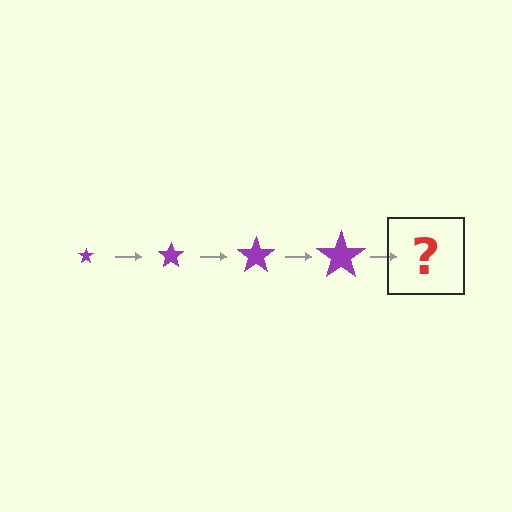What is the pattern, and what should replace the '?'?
The pattern is that the star gets progressively larger each step. The '?' should be a purple star, larger than the previous one.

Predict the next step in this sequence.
The next step is a purple star, larger than the previous one.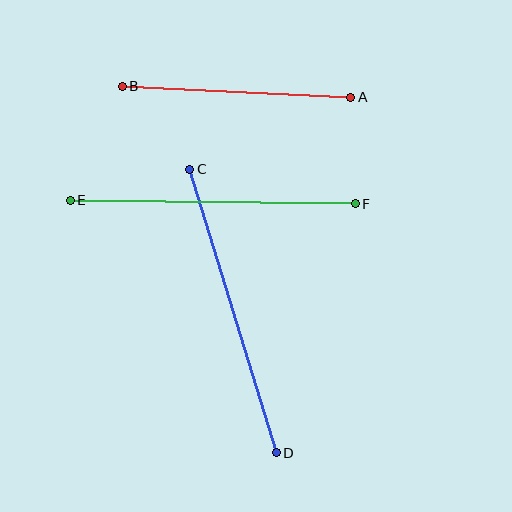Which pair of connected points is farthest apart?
Points C and D are farthest apart.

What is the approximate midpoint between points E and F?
The midpoint is at approximately (213, 202) pixels.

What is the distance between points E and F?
The distance is approximately 285 pixels.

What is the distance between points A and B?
The distance is approximately 229 pixels.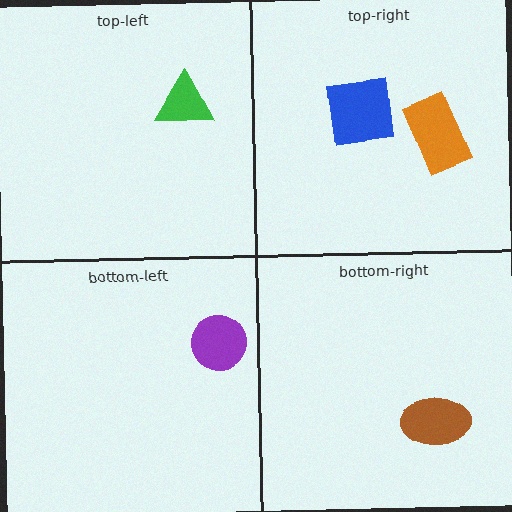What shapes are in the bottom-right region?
The brown ellipse.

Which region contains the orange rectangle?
The top-right region.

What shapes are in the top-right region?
The blue square, the orange rectangle.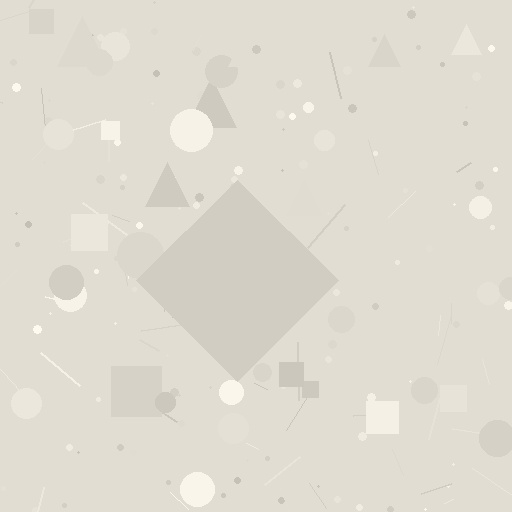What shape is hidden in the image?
A diamond is hidden in the image.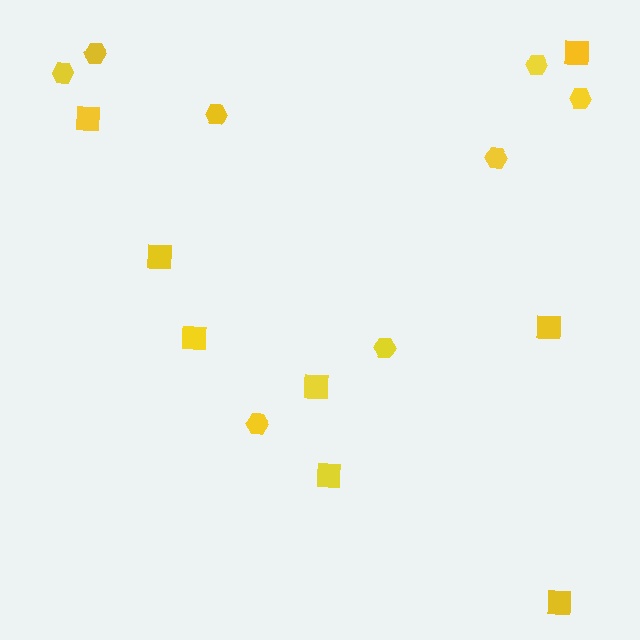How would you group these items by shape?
There are 2 groups: one group of hexagons (8) and one group of squares (8).